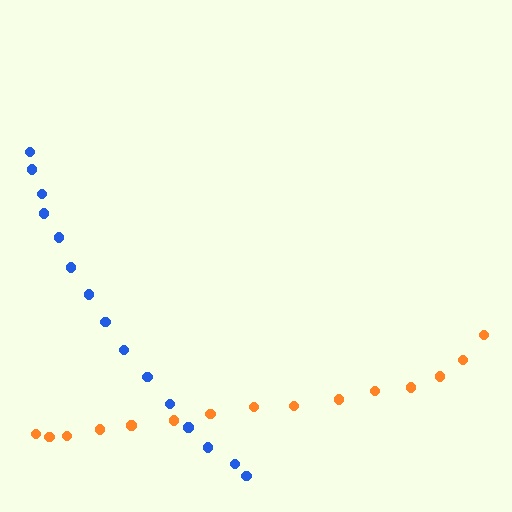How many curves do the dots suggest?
There are 2 distinct paths.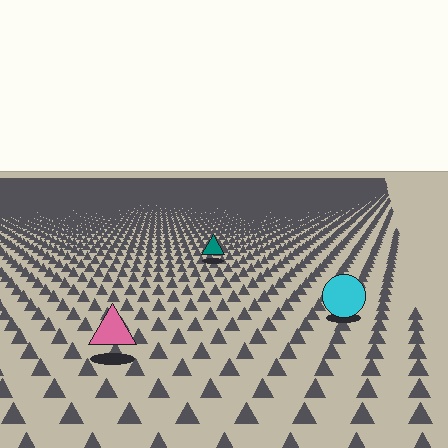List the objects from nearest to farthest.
From nearest to farthest: the pink triangle, the cyan circle, the teal triangle.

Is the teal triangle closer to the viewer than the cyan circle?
No. The cyan circle is closer — you can tell from the texture gradient: the ground texture is coarser near it.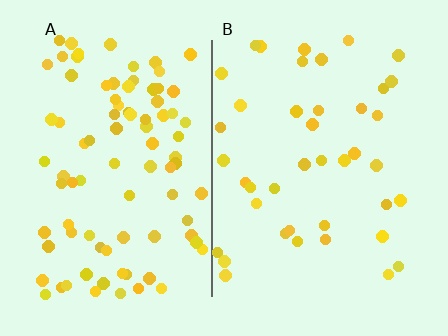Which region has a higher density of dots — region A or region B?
A (the left).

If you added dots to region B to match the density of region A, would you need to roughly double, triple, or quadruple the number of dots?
Approximately double.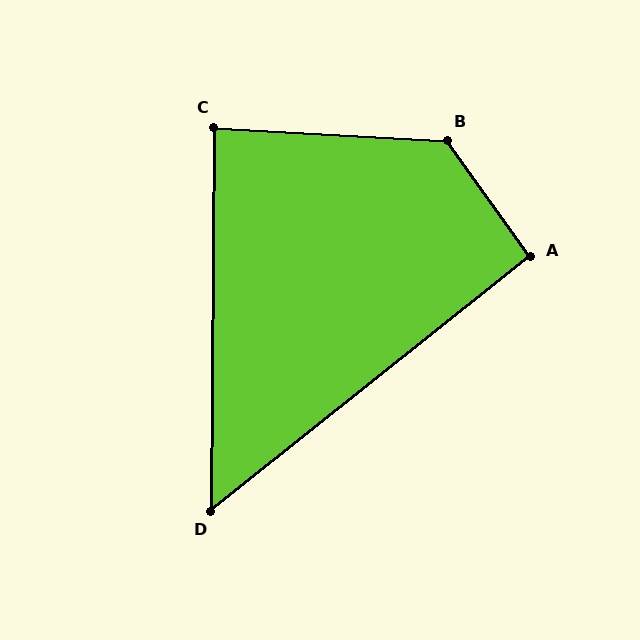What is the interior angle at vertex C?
Approximately 87 degrees (approximately right).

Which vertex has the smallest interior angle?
D, at approximately 51 degrees.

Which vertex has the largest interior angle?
B, at approximately 129 degrees.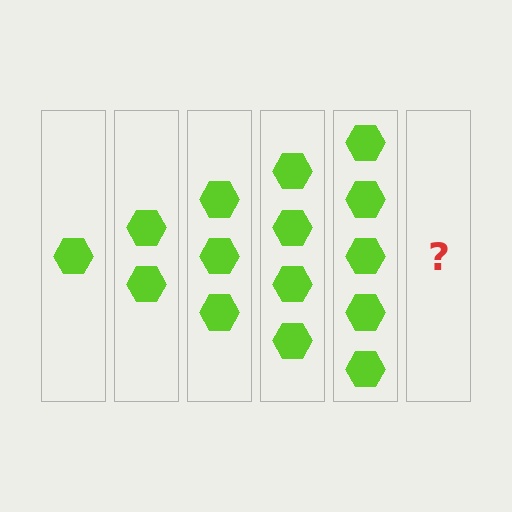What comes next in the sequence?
The next element should be 6 hexagons.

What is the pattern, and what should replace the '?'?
The pattern is that each step adds one more hexagon. The '?' should be 6 hexagons.